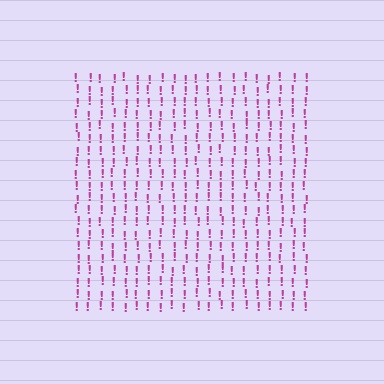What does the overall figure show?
The overall figure shows a square.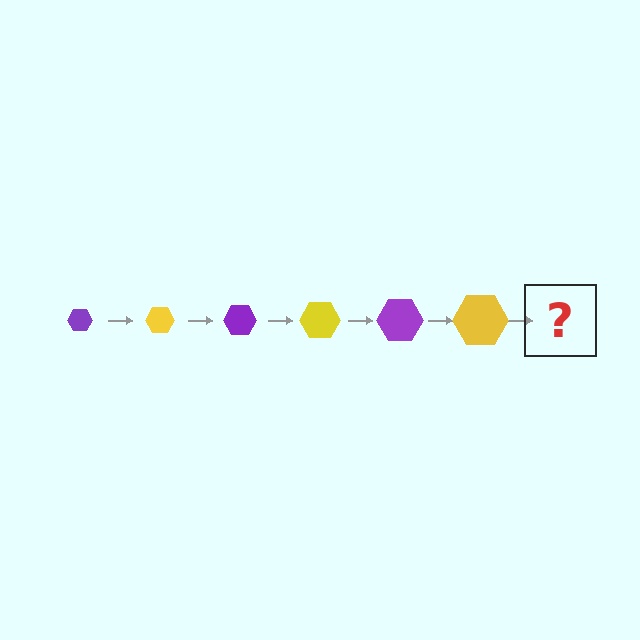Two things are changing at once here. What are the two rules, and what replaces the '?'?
The two rules are that the hexagon grows larger each step and the color cycles through purple and yellow. The '?' should be a purple hexagon, larger than the previous one.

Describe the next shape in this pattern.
It should be a purple hexagon, larger than the previous one.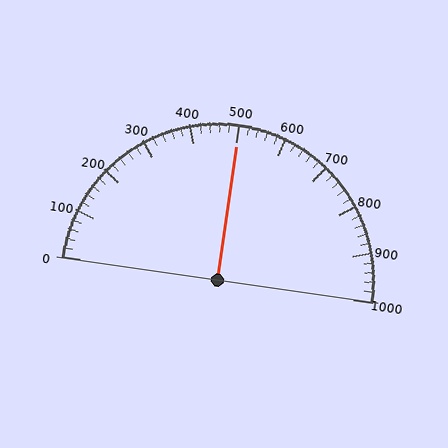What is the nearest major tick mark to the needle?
The nearest major tick mark is 500.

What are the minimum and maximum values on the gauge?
The gauge ranges from 0 to 1000.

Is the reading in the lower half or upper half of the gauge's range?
The reading is in the upper half of the range (0 to 1000).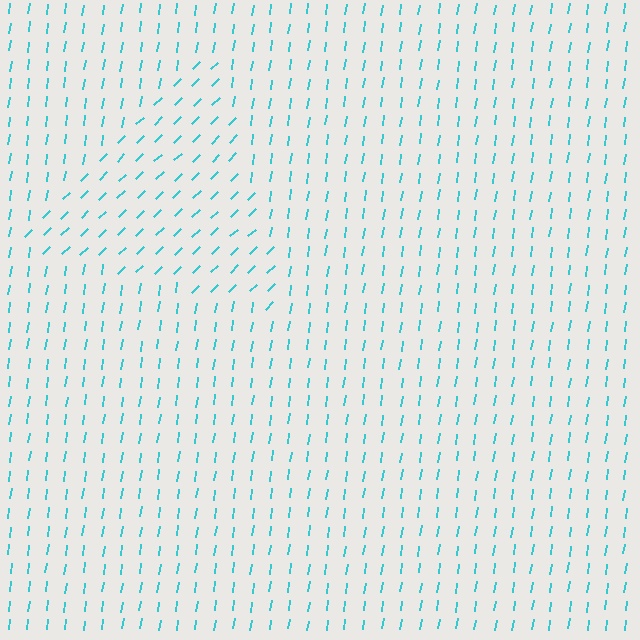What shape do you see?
I see a triangle.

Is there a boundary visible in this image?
Yes, there is a texture boundary formed by a change in line orientation.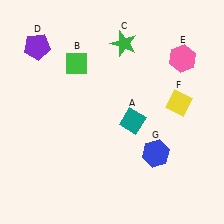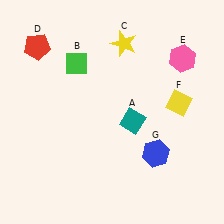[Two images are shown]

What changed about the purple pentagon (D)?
In Image 1, D is purple. In Image 2, it changed to red.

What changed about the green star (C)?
In Image 1, C is green. In Image 2, it changed to yellow.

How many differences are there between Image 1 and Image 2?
There are 2 differences between the two images.